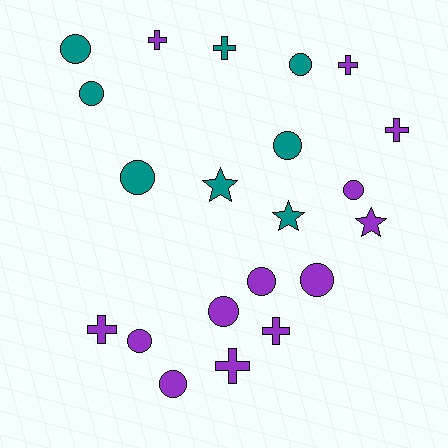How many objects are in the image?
There are 21 objects.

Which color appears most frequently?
Purple, with 13 objects.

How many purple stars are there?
There is 1 purple star.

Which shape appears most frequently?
Circle, with 11 objects.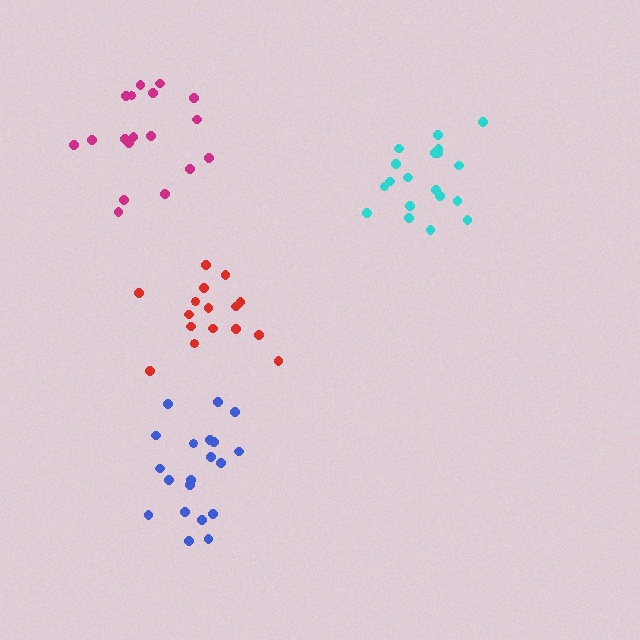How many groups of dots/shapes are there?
There are 4 groups.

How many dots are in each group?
Group 1: 20 dots, Group 2: 16 dots, Group 3: 19 dots, Group 4: 18 dots (73 total).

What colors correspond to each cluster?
The clusters are colored: blue, red, cyan, magenta.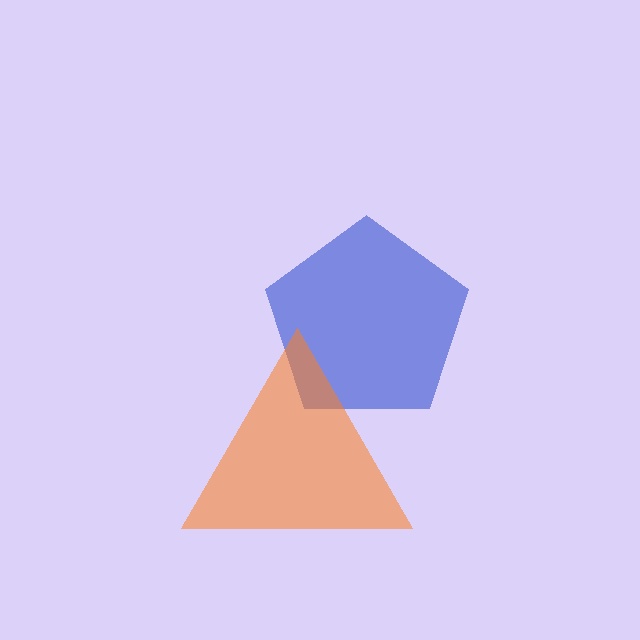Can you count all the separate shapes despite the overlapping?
Yes, there are 2 separate shapes.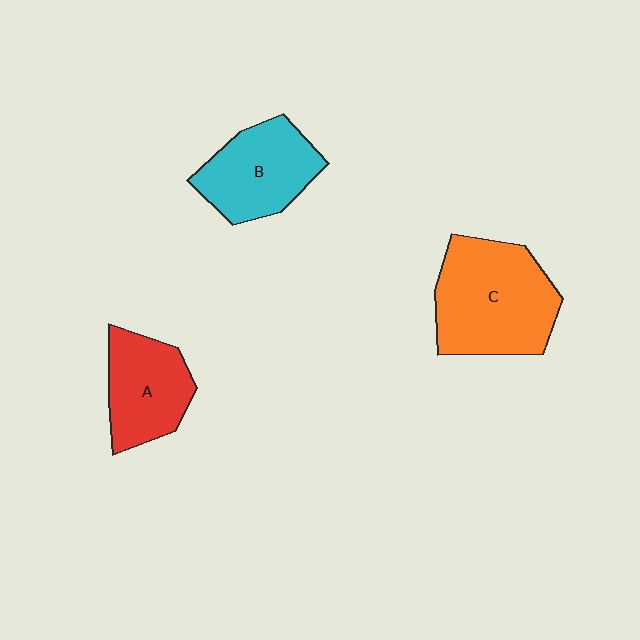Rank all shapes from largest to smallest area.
From largest to smallest: C (orange), B (cyan), A (red).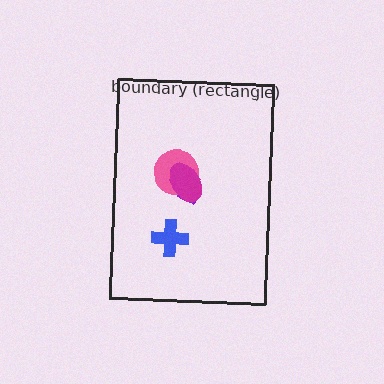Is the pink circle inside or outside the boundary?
Inside.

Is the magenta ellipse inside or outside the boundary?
Inside.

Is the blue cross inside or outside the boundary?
Inside.